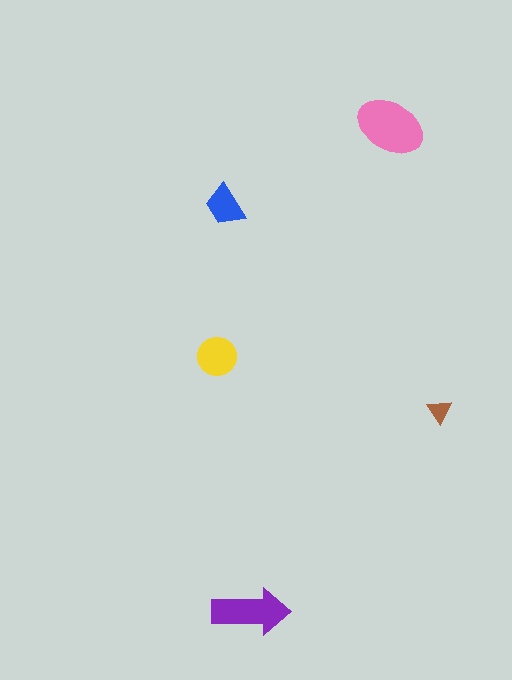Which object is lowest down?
The purple arrow is bottommost.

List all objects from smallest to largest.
The brown triangle, the blue trapezoid, the yellow circle, the purple arrow, the pink ellipse.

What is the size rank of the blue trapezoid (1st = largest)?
4th.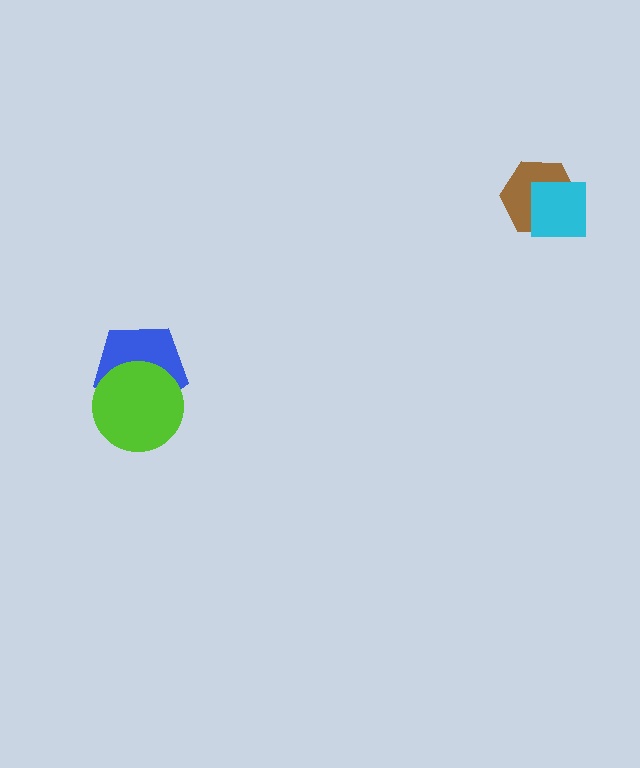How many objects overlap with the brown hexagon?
1 object overlaps with the brown hexagon.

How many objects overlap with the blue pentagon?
1 object overlaps with the blue pentagon.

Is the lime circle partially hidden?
No, no other shape covers it.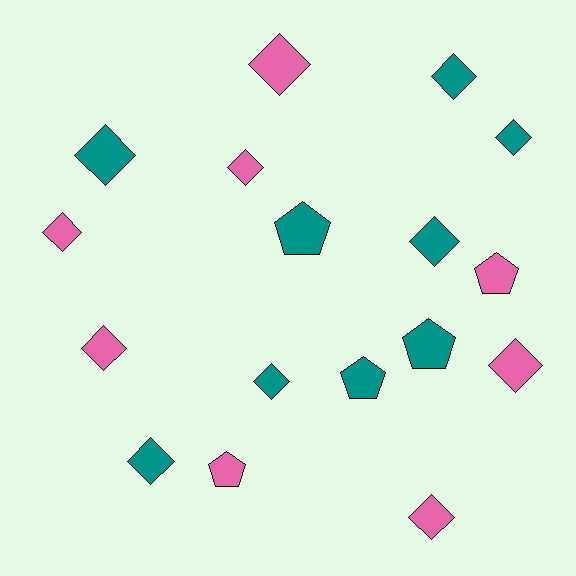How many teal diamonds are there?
There are 6 teal diamonds.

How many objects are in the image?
There are 17 objects.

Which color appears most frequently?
Teal, with 9 objects.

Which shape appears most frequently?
Diamond, with 12 objects.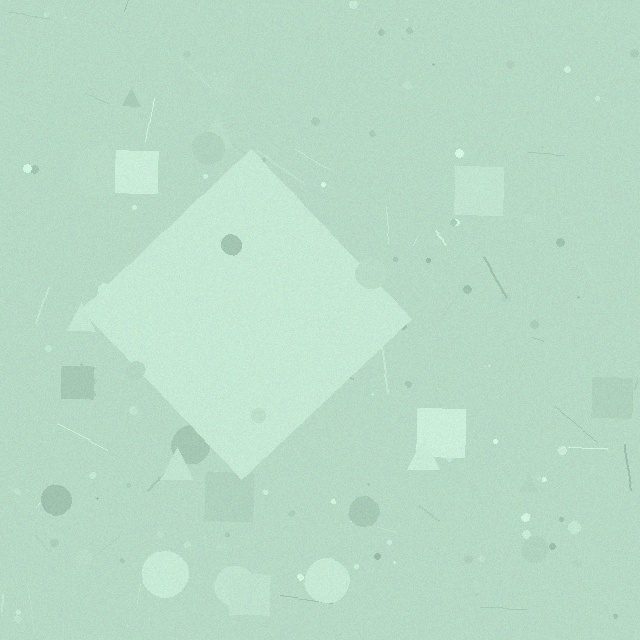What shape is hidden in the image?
A diamond is hidden in the image.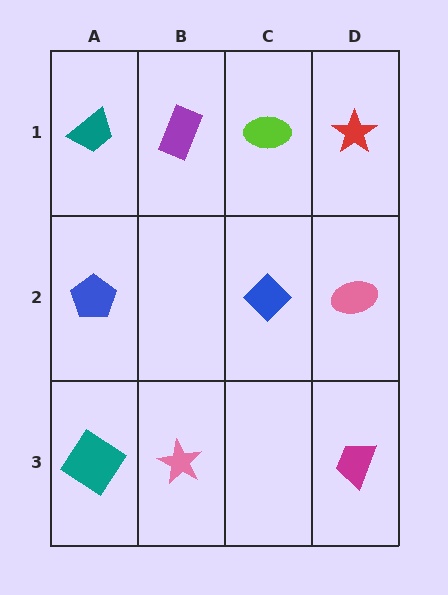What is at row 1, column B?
A purple rectangle.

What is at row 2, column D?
A pink ellipse.